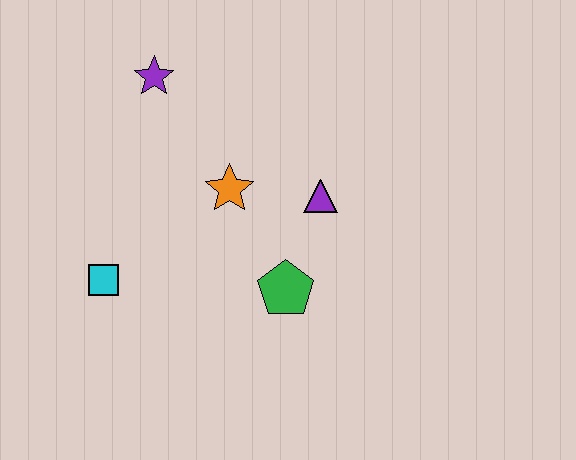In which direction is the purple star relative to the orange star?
The purple star is above the orange star.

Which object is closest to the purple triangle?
The orange star is closest to the purple triangle.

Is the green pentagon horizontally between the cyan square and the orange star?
No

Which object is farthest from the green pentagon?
The purple star is farthest from the green pentagon.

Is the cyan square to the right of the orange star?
No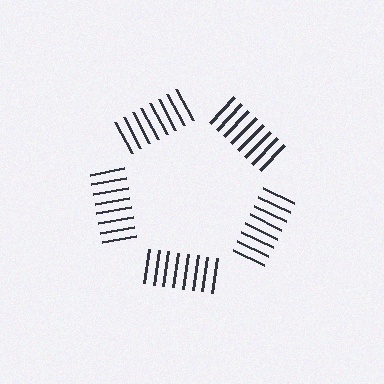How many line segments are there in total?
40 — 8 along each of the 5 edges.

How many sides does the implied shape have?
5 sides — the line-ends trace a pentagon.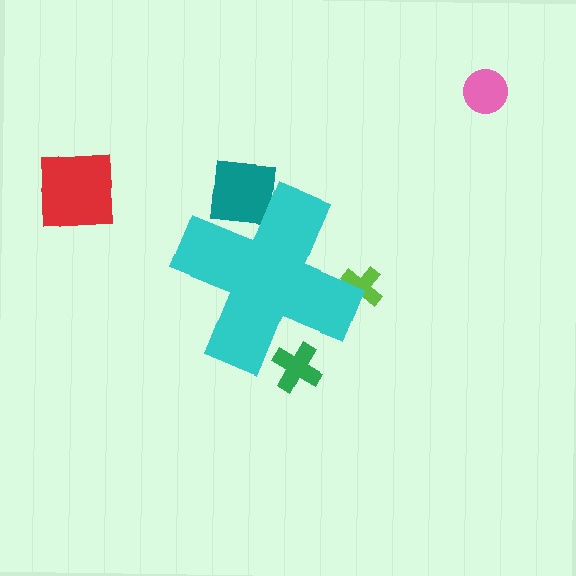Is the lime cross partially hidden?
Yes, the lime cross is partially hidden behind the cyan cross.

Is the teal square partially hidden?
Yes, the teal square is partially hidden behind the cyan cross.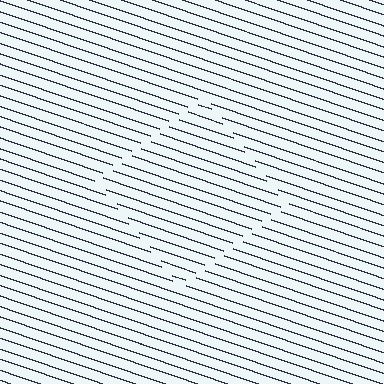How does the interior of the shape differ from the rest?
The interior of the shape contains the same grating, shifted by half a period — the contour is defined by the phase discontinuity where line-ends from the inner and outer gratings abut.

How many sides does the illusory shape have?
4 sides — the line-ends trace a square.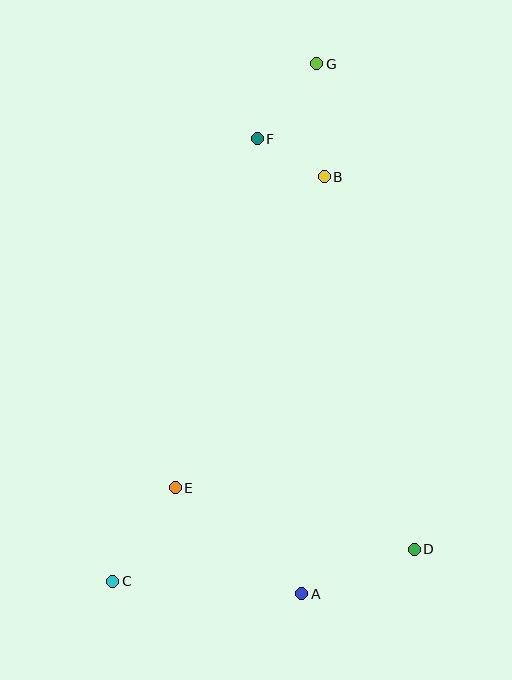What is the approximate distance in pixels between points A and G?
The distance between A and G is approximately 530 pixels.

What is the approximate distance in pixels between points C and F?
The distance between C and F is approximately 466 pixels.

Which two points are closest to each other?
Points B and F are closest to each other.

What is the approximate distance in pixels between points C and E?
The distance between C and E is approximately 113 pixels.